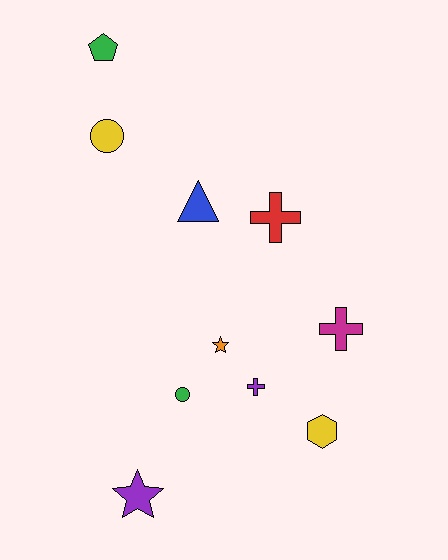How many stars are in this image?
There are 2 stars.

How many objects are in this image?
There are 10 objects.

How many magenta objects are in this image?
There is 1 magenta object.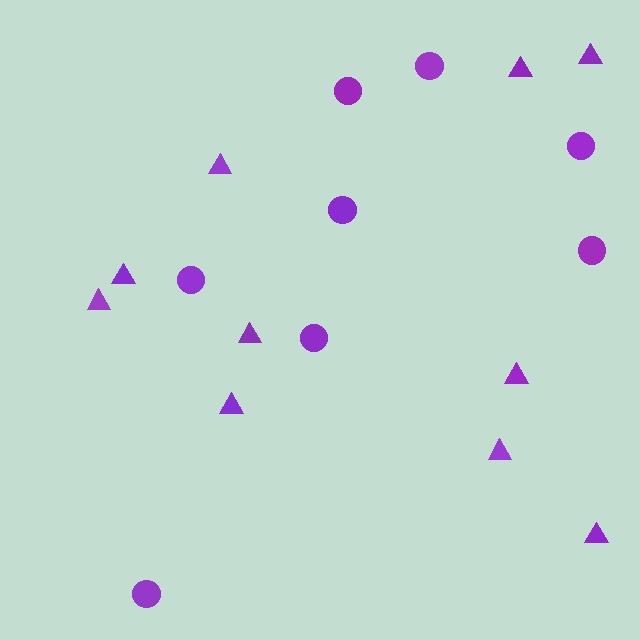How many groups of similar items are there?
There are 2 groups: one group of circles (8) and one group of triangles (10).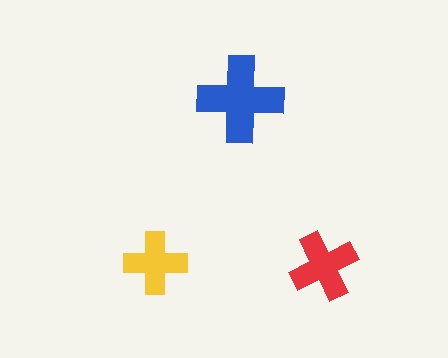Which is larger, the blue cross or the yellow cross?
The blue one.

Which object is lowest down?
The red cross is bottommost.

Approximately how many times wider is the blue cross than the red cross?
About 1.5 times wider.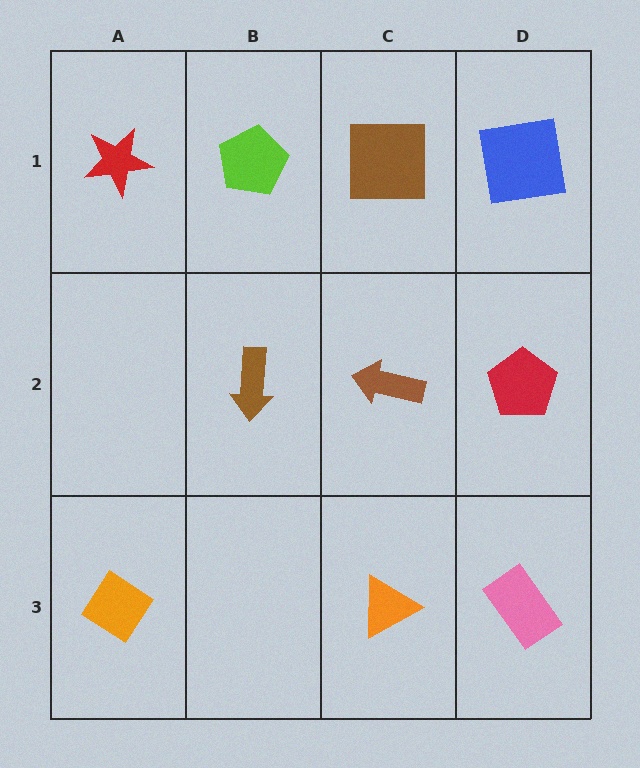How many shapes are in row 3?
3 shapes.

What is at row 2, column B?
A brown arrow.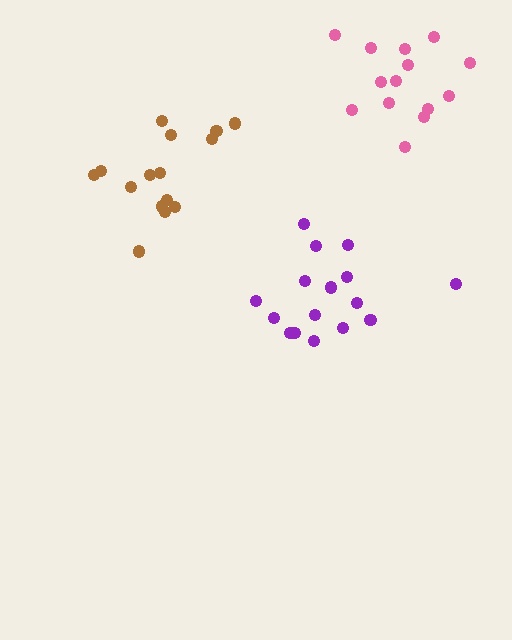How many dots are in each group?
Group 1: 15 dots, Group 2: 16 dots, Group 3: 14 dots (45 total).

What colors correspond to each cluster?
The clusters are colored: brown, purple, pink.